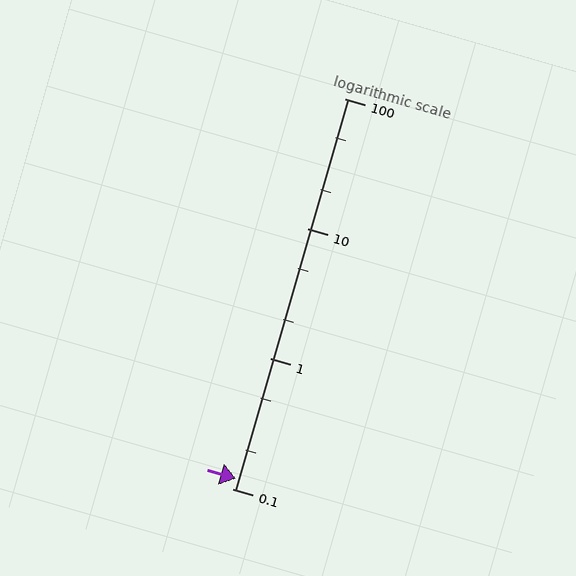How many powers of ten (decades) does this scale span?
The scale spans 3 decades, from 0.1 to 100.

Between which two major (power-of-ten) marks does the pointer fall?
The pointer is between 0.1 and 1.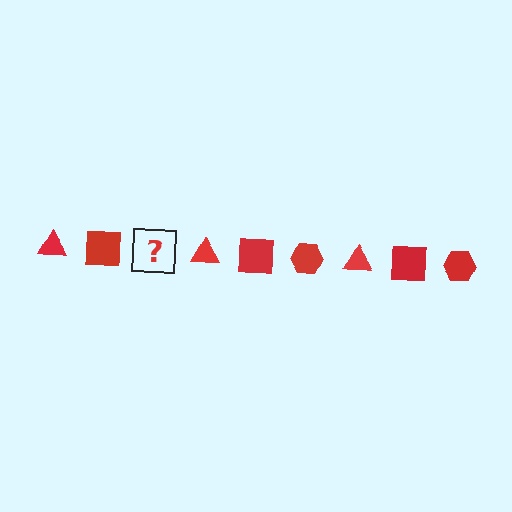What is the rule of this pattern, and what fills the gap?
The rule is that the pattern cycles through triangle, square, hexagon shapes in red. The gap should be filled with a red hexagon.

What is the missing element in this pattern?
The missing element is a red hexagon.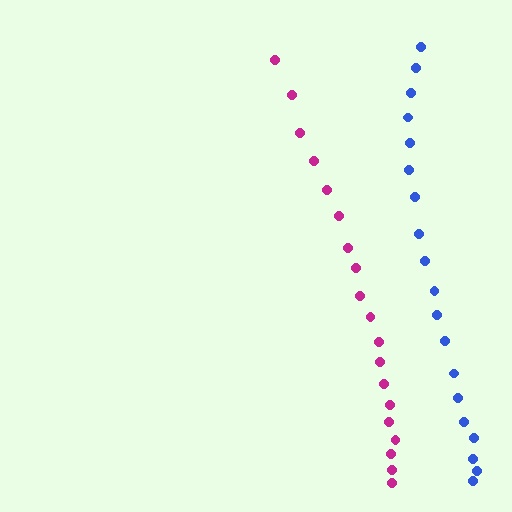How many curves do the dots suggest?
There are 2 distinct paths.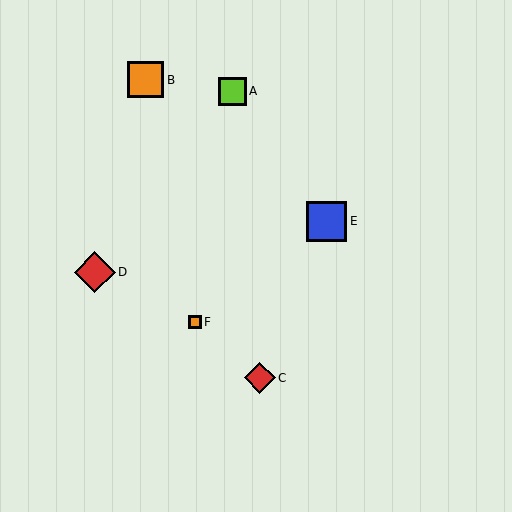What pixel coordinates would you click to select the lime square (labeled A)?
Click at (232, 91) to select the lime square A.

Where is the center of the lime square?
The center of the lime square is at (232, 91).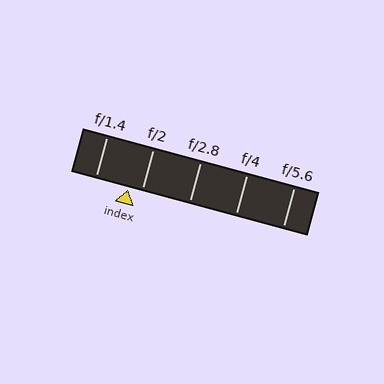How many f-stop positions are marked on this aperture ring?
There are 5 f-stop positions marked.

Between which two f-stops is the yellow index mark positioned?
The index mark is between f/1.4 and f/2.